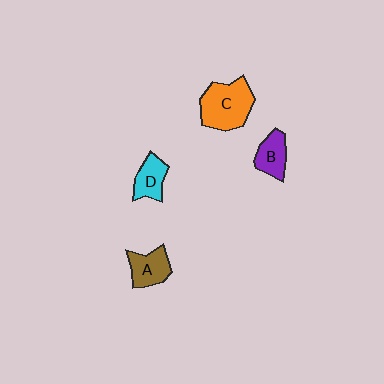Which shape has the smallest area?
Shape B (purple).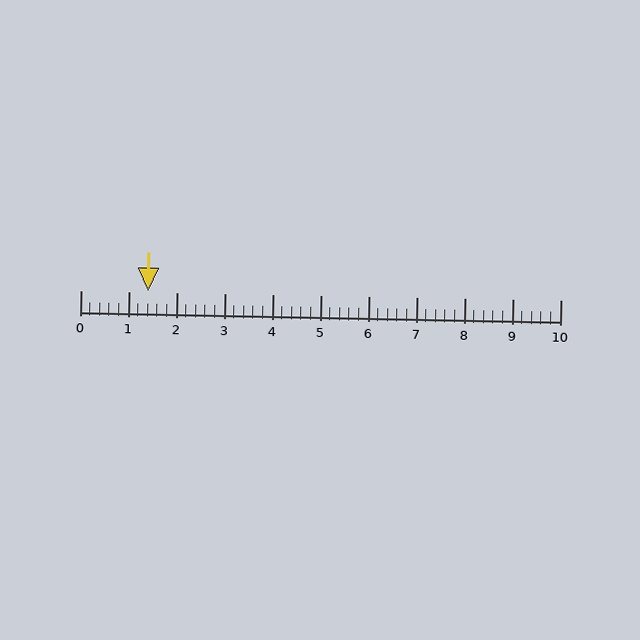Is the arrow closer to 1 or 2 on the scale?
The arrow is closer to 1.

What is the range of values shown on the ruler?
The ruler shows values from 0 to 10.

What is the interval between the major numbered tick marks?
The major tick marks are spaced 1 units apart.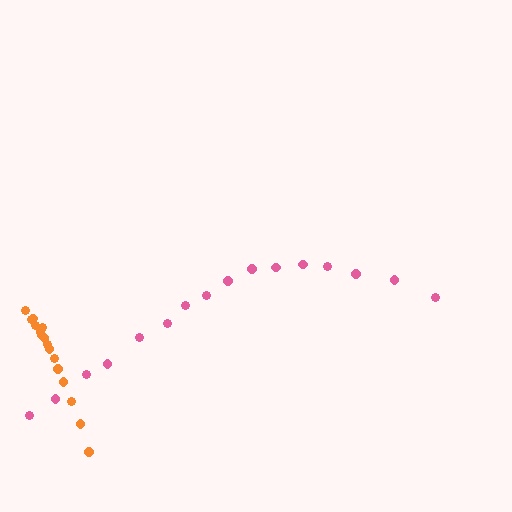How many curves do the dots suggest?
There are 2 distinct paths.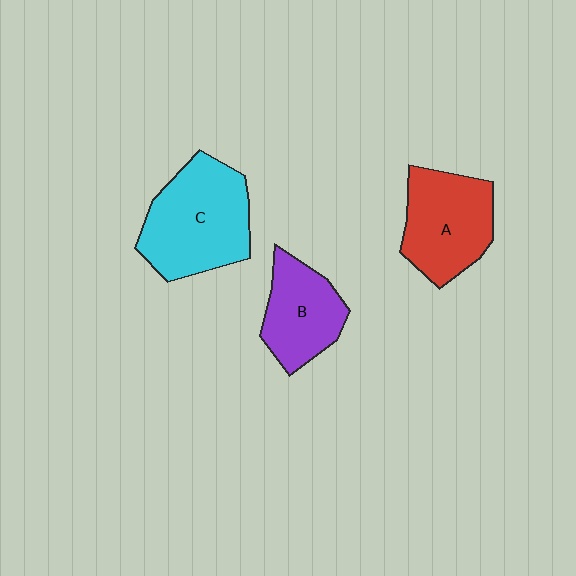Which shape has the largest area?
Shape C (cyan).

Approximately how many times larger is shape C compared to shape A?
Approximately 1.2 times.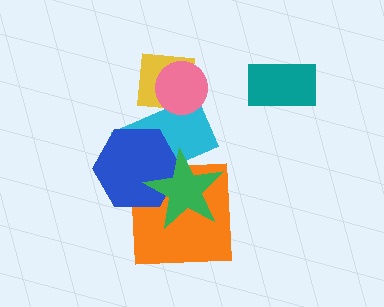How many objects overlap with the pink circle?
2 objects overlap with the pink circle.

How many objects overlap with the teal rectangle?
0 objects overlap with the teal rectangle.